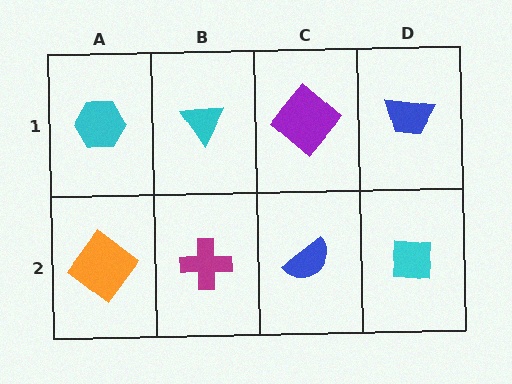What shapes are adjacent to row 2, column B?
A cyan triangle (row 1, column B), an orange diamond (row 2, column A), a blue semicircle (row 2, column C).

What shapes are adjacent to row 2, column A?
A cyan hexagon (row 1, column A), a magenta cross (row 2, column B).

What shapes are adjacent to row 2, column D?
A blue trapezoid (row 1, column D), a blue semicircle (row 2, column C).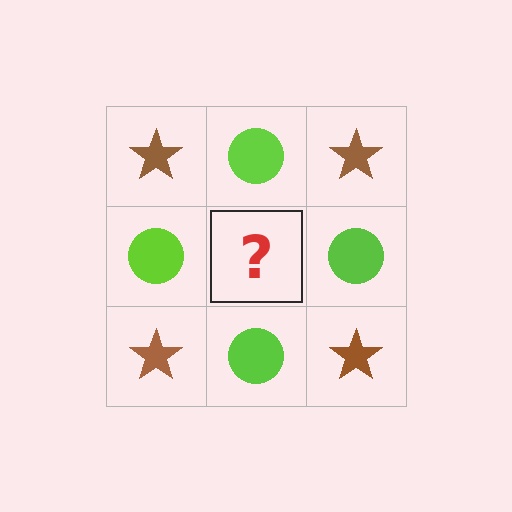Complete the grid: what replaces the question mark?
The question mark should be replaced with a brown star.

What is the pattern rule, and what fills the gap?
The rule is that it alternates brown star and lime circle in a checkerboard pattern. The gap should be filled with a brown star.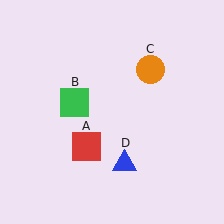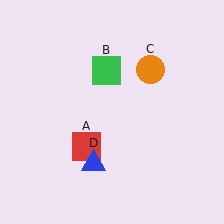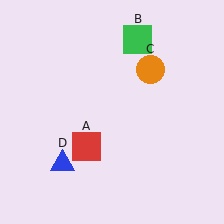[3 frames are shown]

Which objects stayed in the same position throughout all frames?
Red square (object A) and orange circle (object C) remained stationary.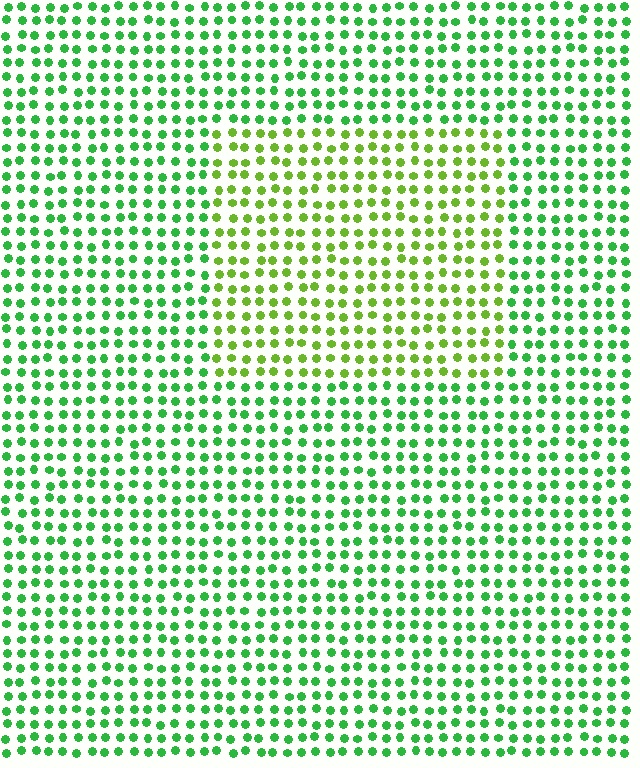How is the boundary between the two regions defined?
The boundary is defined purely by a slight shift in hue (about 34 degrees). Spacing, size, and orientation are identical on both sides.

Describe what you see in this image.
The image is filled with small green elements in a uniform arrangement. A rectangle-shaped region is visible where the elements are tinted to a slightly different hue, forming a subtle color boundary.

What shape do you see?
I see a rectangle.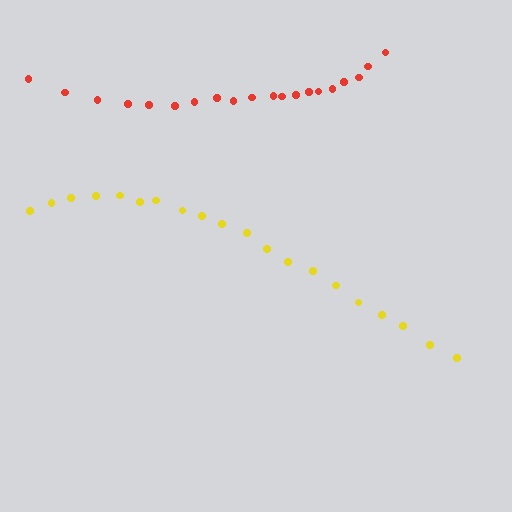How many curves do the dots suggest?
There are 2 distinct paths.